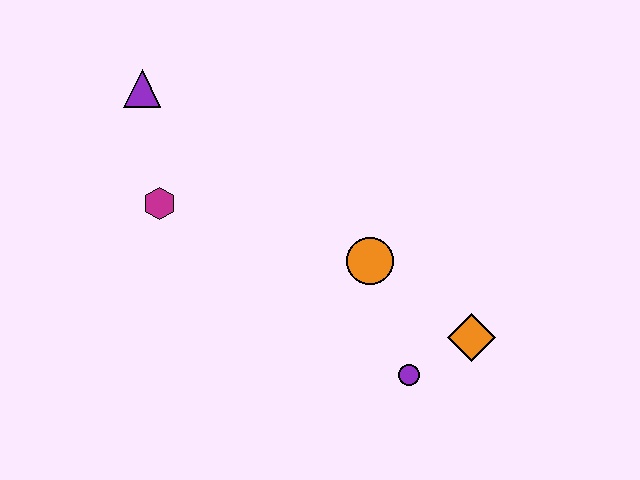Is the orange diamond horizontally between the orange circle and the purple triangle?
No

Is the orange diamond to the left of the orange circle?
No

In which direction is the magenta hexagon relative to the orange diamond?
The magenta hexagon is to the left of the orange diamond.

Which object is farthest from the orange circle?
The purple triangle is farthest from the orange circle.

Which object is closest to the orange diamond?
The purple circle is closest to the orange diamond.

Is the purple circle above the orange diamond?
No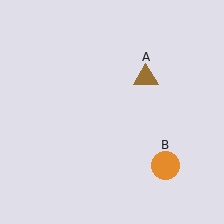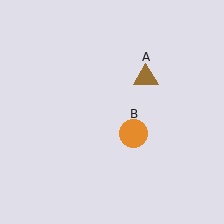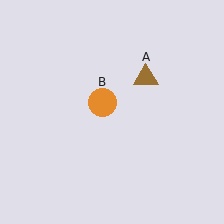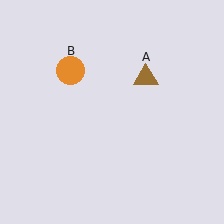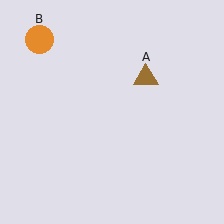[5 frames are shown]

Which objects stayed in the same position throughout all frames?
Brown triangle (object A) remained stationary.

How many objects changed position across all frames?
1 object changed position: orange circle (object B).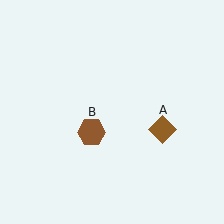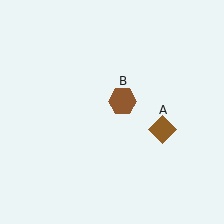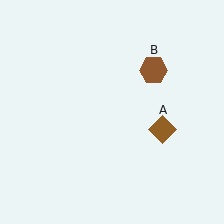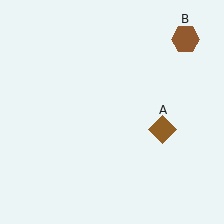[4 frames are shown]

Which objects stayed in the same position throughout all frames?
Brown diamond (object A) remained stationary.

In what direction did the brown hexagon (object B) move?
The brown hexagon (object B) moved up and to the right.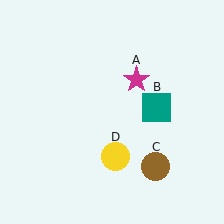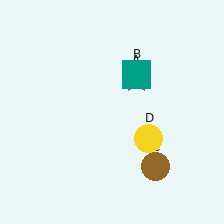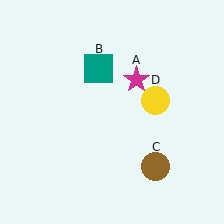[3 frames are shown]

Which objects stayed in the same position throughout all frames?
Magenta star (object A) and brown circle (object C) remained stationary.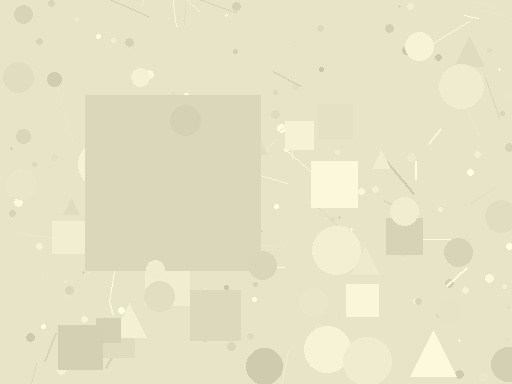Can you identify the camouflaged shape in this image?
The camouflaged shape is a square.